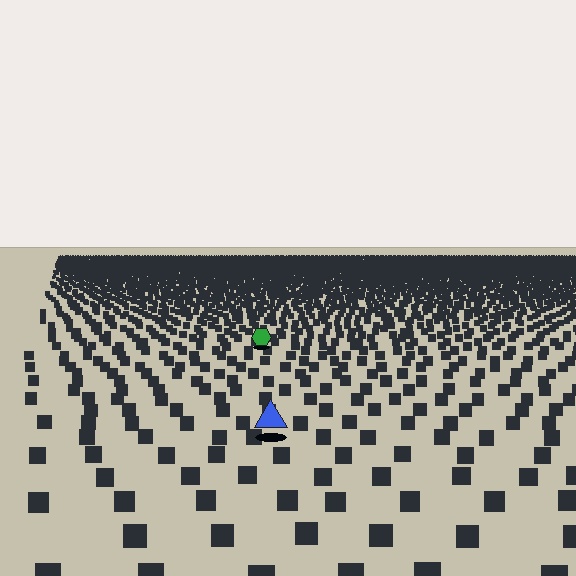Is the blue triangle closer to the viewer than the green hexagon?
Yes. The blue triangle is closer — you can tell from the texture gradient: the ground texture is coarser near it.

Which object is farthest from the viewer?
The green hexagon is farthest from the viewer. It appears smaller and the ground texture around it is denser.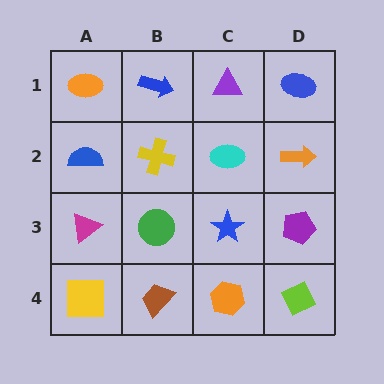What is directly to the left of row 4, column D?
An orange hexagon.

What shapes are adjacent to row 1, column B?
A yellow cross (row 2, column B), an orange ellipse (row 1, column A), a purple triangle (row 1, column C).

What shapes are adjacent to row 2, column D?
A blue ellipse (row 1, column D), a purple pentagon (row 3, column D), a cyan ellipse (row 2, column C).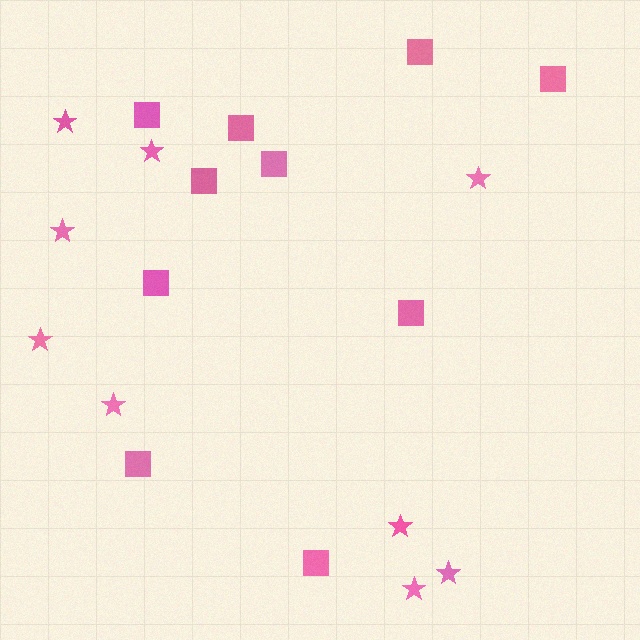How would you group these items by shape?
There are 2 groups: one group of stars (9) and one group of squares (10).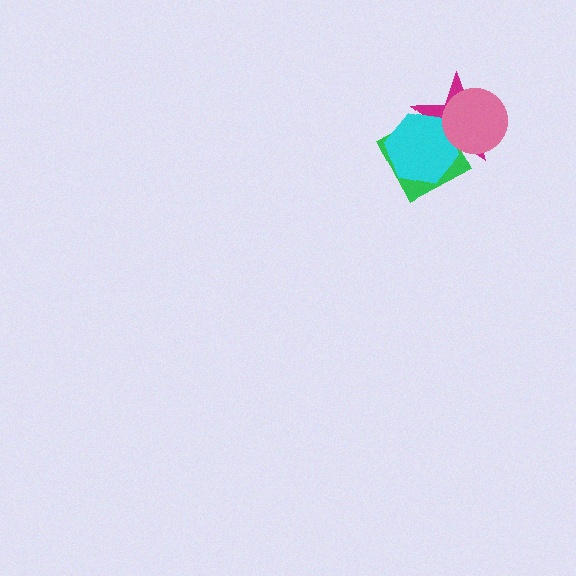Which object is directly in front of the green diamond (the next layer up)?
The magenta star is directly in front of the green diamond.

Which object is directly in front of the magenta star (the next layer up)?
The cyan hexagon is directly in front of the magenta star.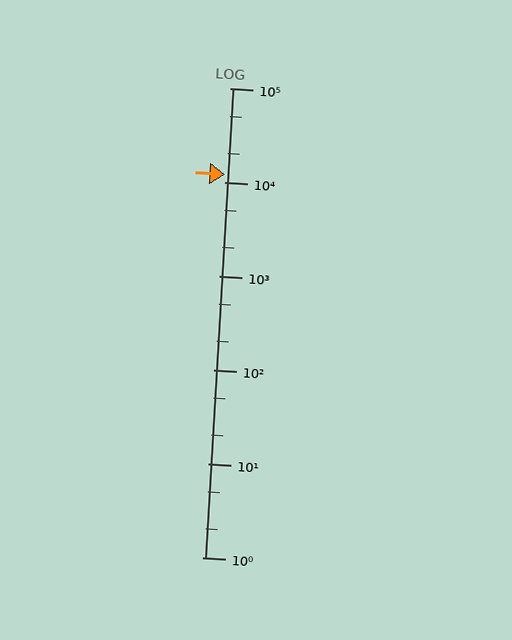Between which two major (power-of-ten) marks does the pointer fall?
The pointer is between 10000 and 100000.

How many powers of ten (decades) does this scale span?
The scale spans 5 decades, from 1 to 100000.